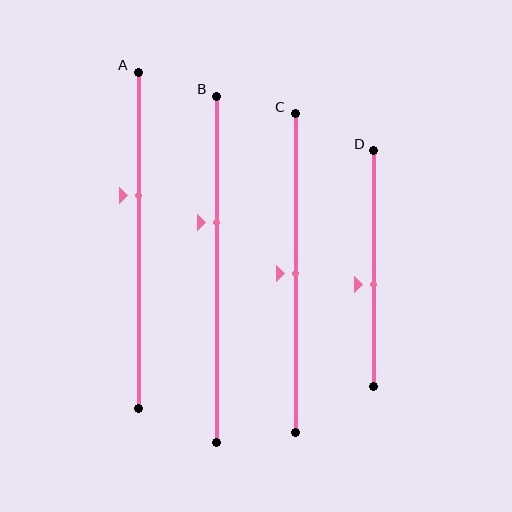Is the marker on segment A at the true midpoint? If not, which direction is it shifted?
No, the marker on segment A is shifted upward by about 13% of the segment length.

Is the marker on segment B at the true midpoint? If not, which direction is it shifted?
No, the marker on segment B is shifted upward by about 13% of the segment length.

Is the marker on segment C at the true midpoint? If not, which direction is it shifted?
Yes, the marker on segment C is at the true midpoint.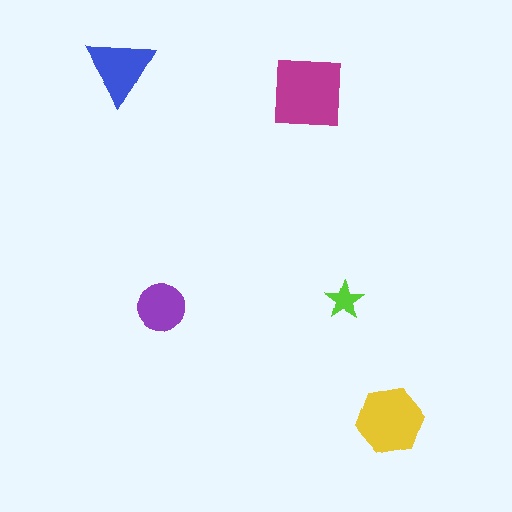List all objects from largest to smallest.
The magenta square, the yellow hexagon, the blue triangle, the purple circle, the lime star.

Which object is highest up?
The blue triangle is topmost.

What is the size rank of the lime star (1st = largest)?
5th.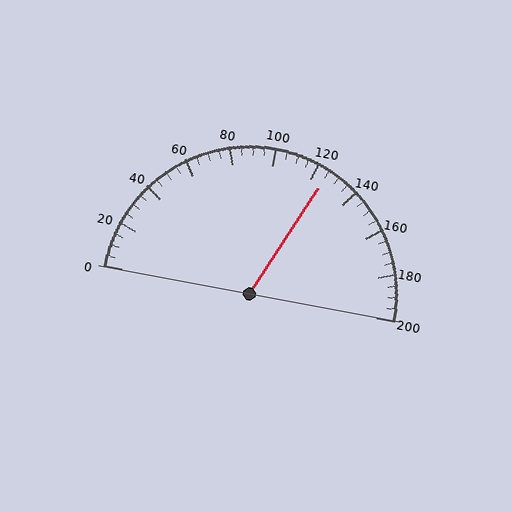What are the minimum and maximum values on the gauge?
The gauge ranges from 0 to 200.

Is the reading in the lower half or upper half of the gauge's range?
The reading is in the upper half of the range (0 to 200).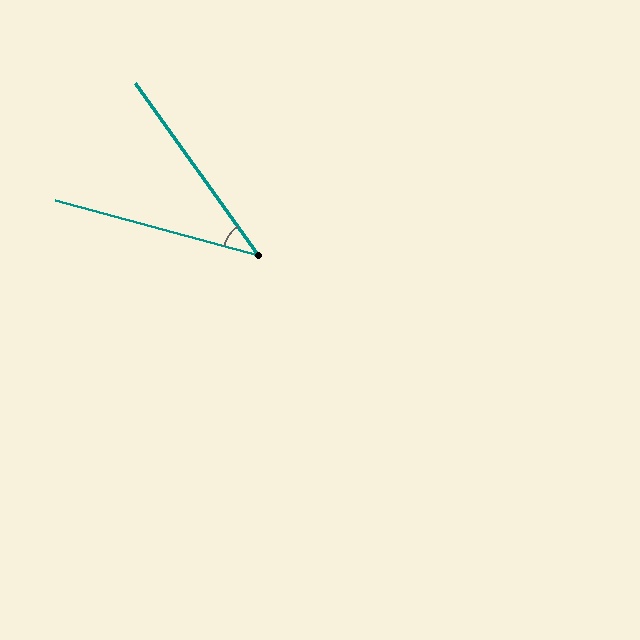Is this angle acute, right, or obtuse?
It is acute.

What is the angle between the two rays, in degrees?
Approximately 40 degrees.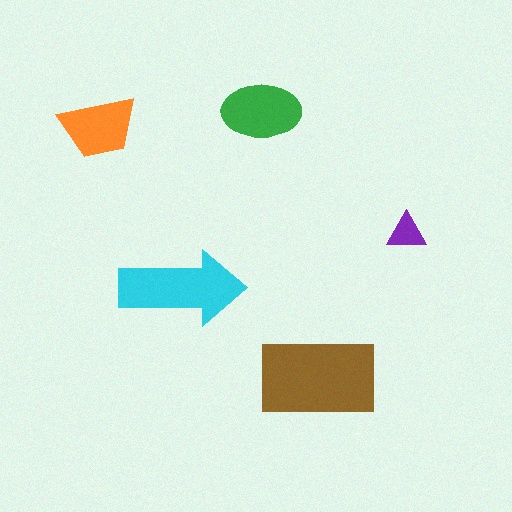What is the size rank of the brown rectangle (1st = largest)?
1st.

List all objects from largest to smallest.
The brown rectangle, the cyan arrow, the green ellipse, the orange trapezoid, the purple triangle.